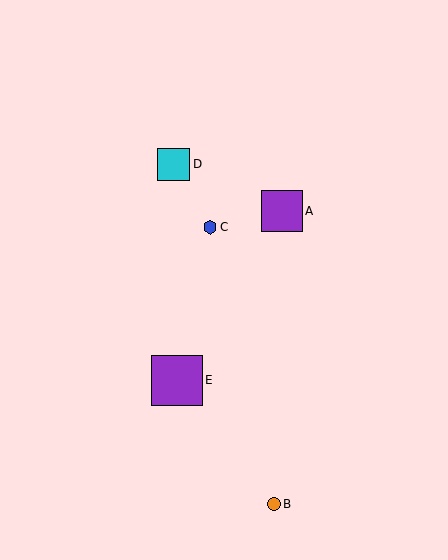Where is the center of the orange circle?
The center of the orange circle is at (274, 504).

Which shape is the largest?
The purple square (labeled E) is the largest.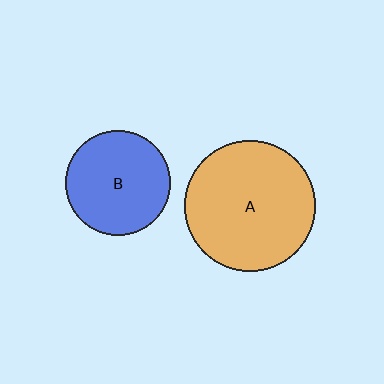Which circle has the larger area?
Circle A (orange).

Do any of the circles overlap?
No, none of the circles overlap.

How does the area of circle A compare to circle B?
Approximately 1.6 times.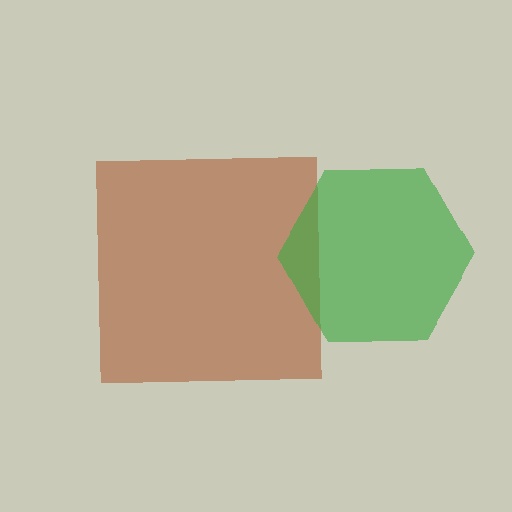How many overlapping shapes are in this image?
There are 2 overlapping shapes in the image.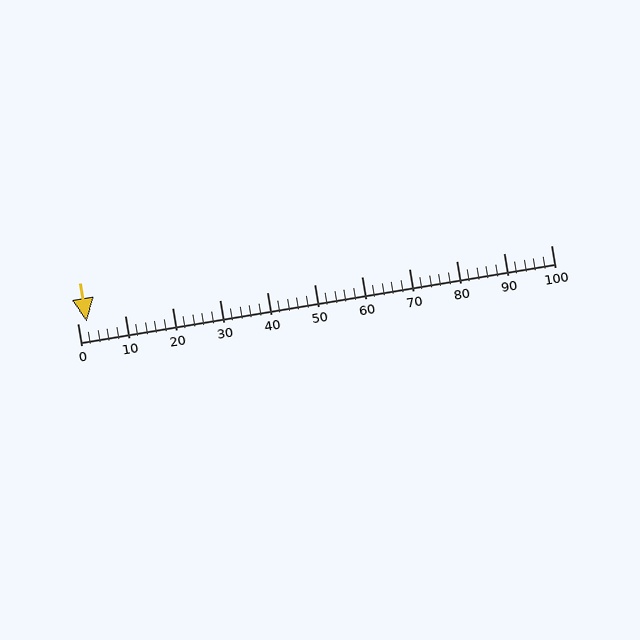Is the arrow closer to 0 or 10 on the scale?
The arrow is closer to 0.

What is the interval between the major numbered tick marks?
The major tick marks are spaced 10 units apart.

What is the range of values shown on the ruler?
The ruler shows values from 0 to 100.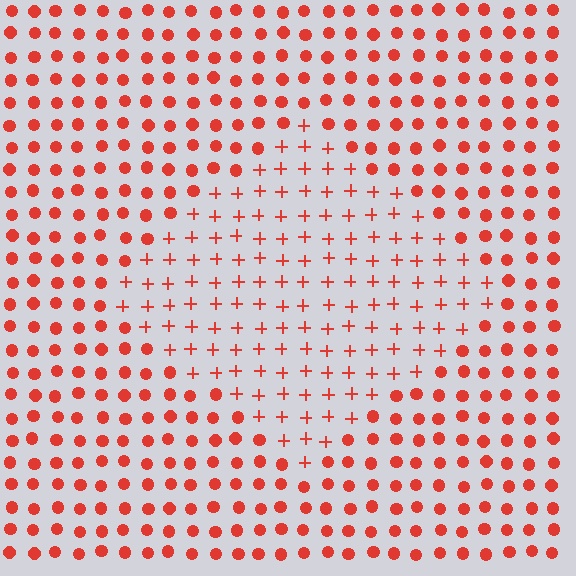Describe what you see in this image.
The image is filled with small red elements arranged in a uniform grid. A diamond-shaped region contains plus signs, while the surrounding area contains circles. The boundary is defined purely by the change in element shape.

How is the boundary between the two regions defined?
The boundary is defined by a change in element shape: plus signs inside vs. circles outside. All elements share the same color and spacing.